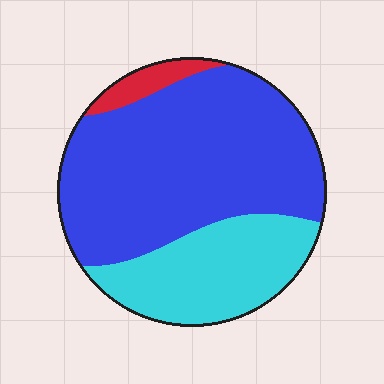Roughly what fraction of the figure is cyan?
Cyan takes up about one third (1/3) of the figure.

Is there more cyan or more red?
Cyan.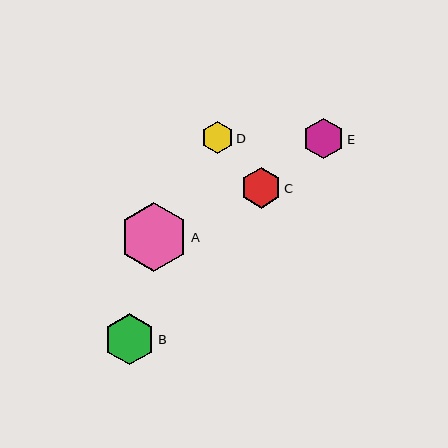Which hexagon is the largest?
Hexagon A is the largest with a size of approximately 69 pixels.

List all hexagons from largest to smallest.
From largest to smallest: A, B, C, E, D.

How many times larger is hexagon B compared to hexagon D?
Hexagon B is approximately 1.6 times the size of hexagon D.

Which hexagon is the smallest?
Hexagon D is the smallest with a size of approximately 32 pixels.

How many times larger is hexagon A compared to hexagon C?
Hexagon A is approximately 1.7 times the size of hexagon C.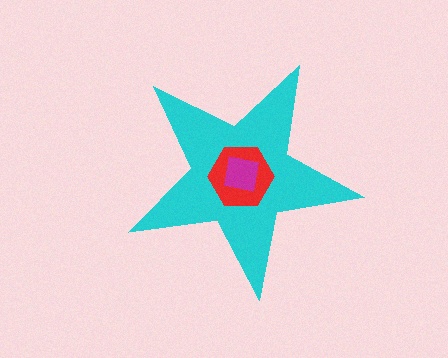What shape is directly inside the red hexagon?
The magenta square.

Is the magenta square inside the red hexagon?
Yes.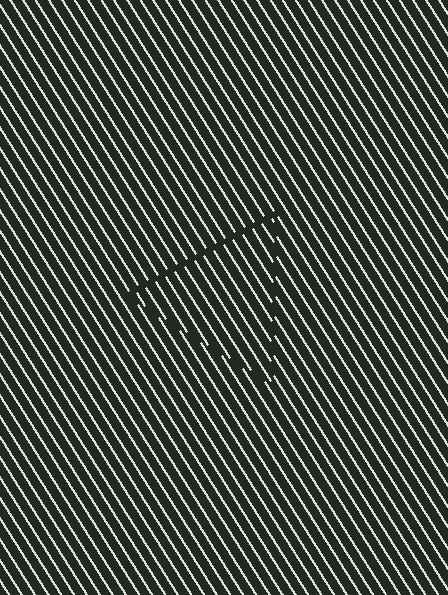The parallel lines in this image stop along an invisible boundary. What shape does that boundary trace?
An illusory triangle. The interior of the shape contains the same grating, shifted by half a period — the contour is defined by the phase discontinuity where line-ends from the inner and outer gratings abut.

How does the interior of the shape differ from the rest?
The interior of the shape contains the same grating, shifted by half a period — the contour is defined by the phase discontinuity where line-ends from the inner and outer gratings abut.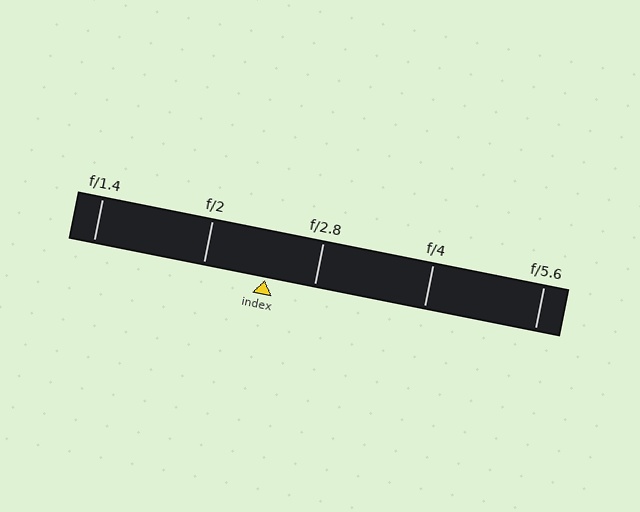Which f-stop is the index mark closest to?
The index mark is closest to f/2.8.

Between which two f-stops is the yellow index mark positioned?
The index mark is between f/2 and f/2.8.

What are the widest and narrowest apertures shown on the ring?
The widest aperture shown is f/1.4 and the narrowest is f/5.6.